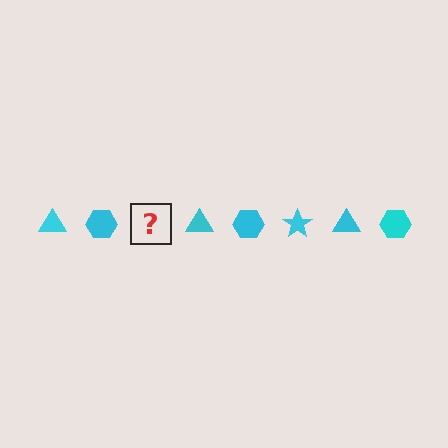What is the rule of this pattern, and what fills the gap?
The rule is that the pattern cycles through triangle, hexagon, star shapes in cyan. The gap should be filled with a cyan star.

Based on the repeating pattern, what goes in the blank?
The blank should be a cyan star.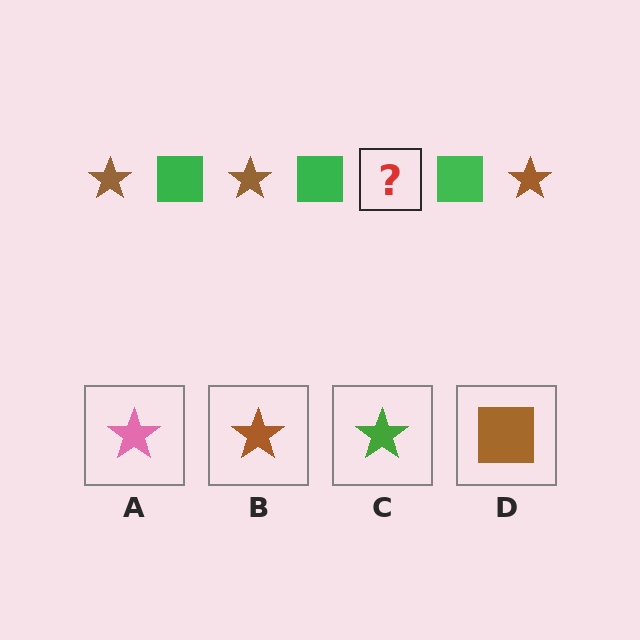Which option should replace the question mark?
Option B.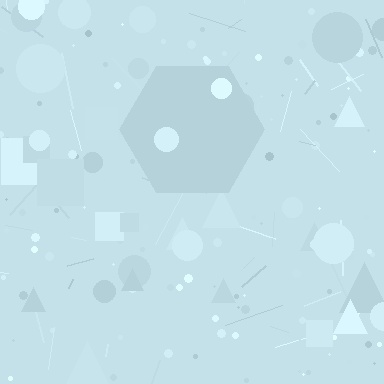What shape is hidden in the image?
A hexagon is hidden in the image.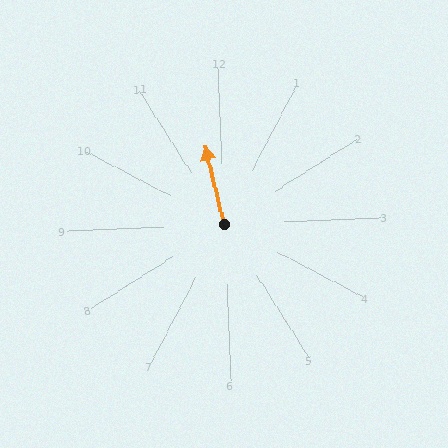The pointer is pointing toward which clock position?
Roughly 12 o'clock.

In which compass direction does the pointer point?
North.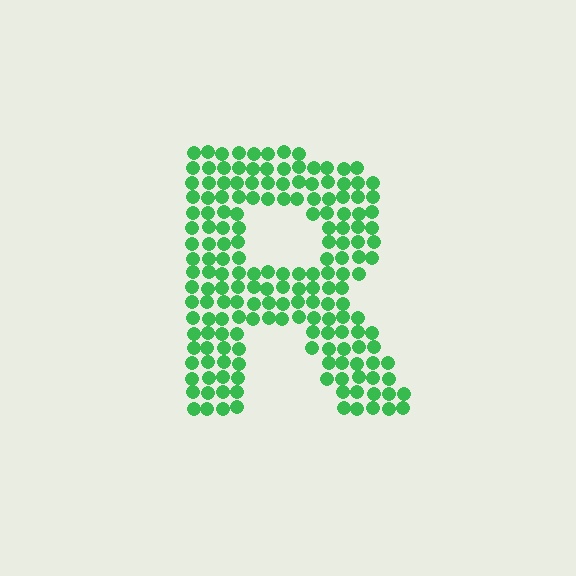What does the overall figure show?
The overall figure shows the letter R.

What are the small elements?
The small elements are circles.